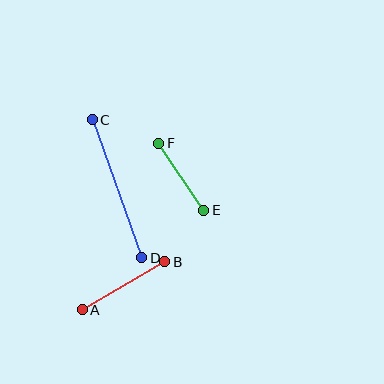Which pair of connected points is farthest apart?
Points C and D are farthest apart.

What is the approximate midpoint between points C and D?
The midpoint is at approximately (117, 189) pixels.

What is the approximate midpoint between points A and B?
The midpoint is at approximately (123, 286) pixels.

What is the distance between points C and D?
The distance is approximately 146 pixels.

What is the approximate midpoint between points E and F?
The midpoint is at approximately (181, 177) pixels.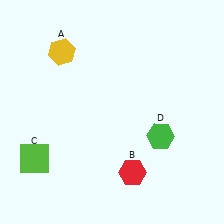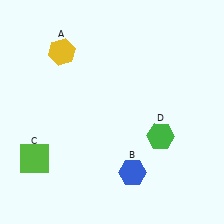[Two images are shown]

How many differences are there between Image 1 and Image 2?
There is 1 difference between the two images.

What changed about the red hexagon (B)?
In Image 1, B is red. In Image 2, it changed to blue.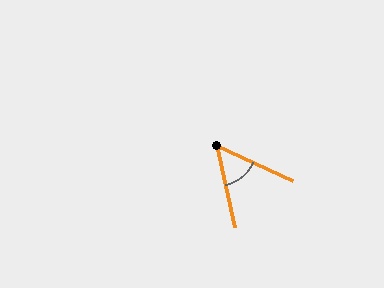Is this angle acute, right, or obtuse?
It is acute.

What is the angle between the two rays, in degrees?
Approximately 53 degrees.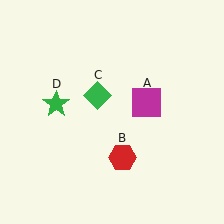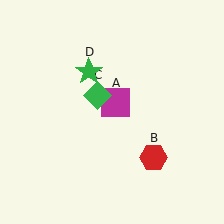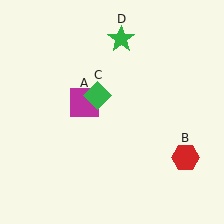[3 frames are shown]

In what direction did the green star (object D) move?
The green star (object D) moved up and to the right.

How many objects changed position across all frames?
3 objects changed position: magenta square (object A), red hexagon (object B), green star (object D).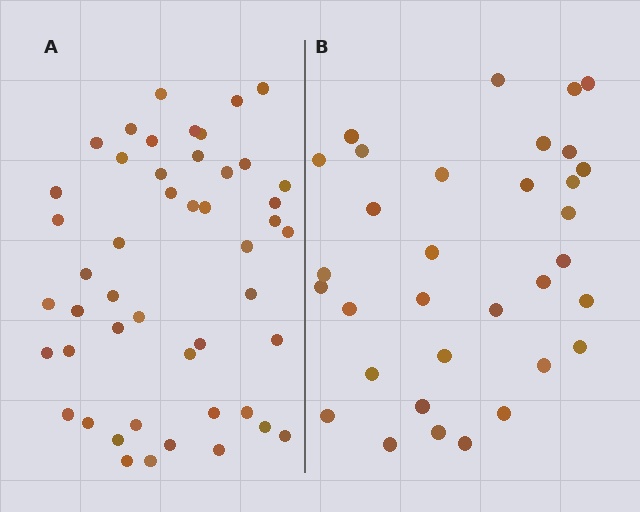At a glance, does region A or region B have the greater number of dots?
Region A (the left region) has more dots.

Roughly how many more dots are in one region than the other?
Region A has approximately 15 more dots than region B.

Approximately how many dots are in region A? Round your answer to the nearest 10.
About 50 dots. (The exact count is 48, which rounds to 50.)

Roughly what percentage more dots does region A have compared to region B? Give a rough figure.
About 45% more.